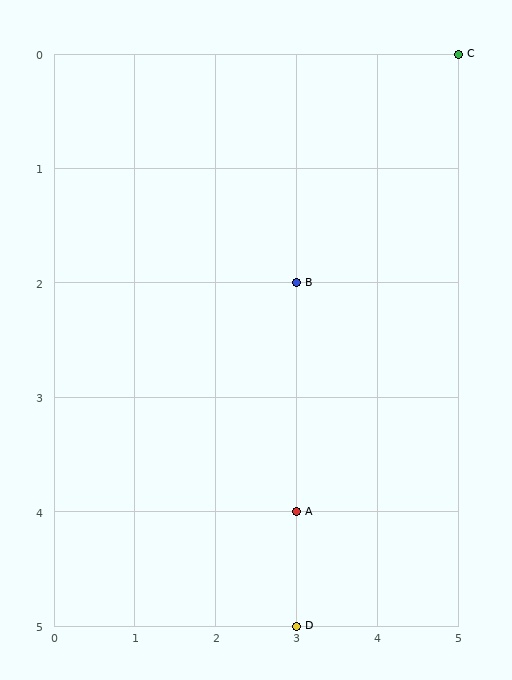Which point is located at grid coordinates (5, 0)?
Point C is at (5, 0).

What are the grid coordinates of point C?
Point C is at grid coordinates (5, 0).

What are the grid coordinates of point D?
Point D is at grid coordinates (3, 5).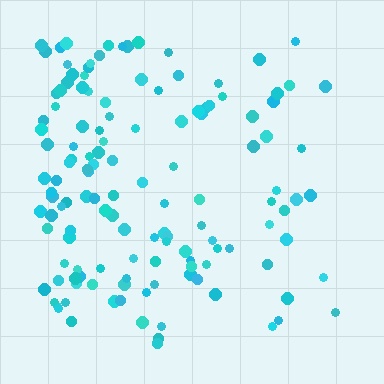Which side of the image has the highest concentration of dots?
The left.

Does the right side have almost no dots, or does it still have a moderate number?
Still a moderate number, just noticeably fewer than the left.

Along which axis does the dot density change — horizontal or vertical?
Horizontal.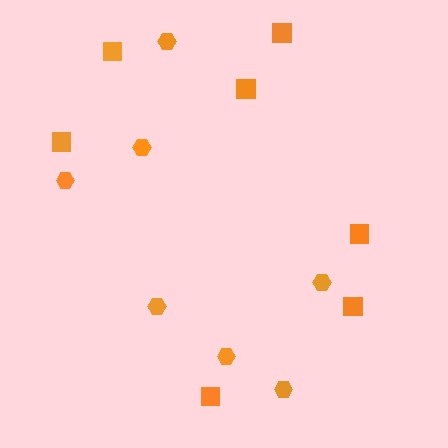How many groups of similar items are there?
There are 2 groups: one group of squares (7) and one group of hexagons (7).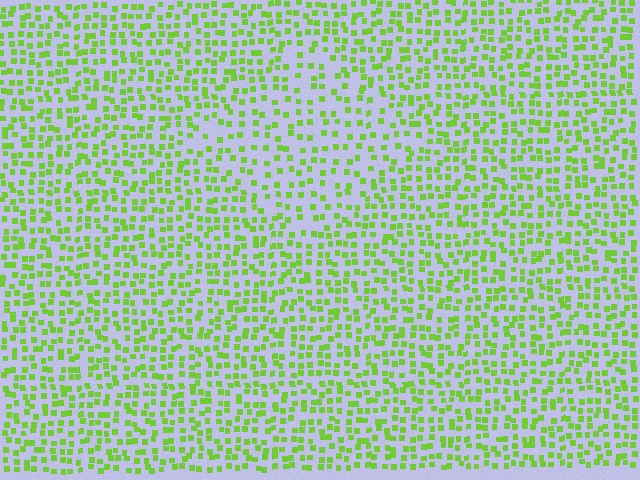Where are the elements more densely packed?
The elements are more densely packed outside the diamond boundary.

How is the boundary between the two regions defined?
The boundary is defined by a change in element density (approximately 1.6x ratio). All elements are the same color, size, and shape.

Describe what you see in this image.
The image contains small lime elements arranged at two different densities. A diamond-shaped region is visible where the elements are less densely packed than the surrounding area.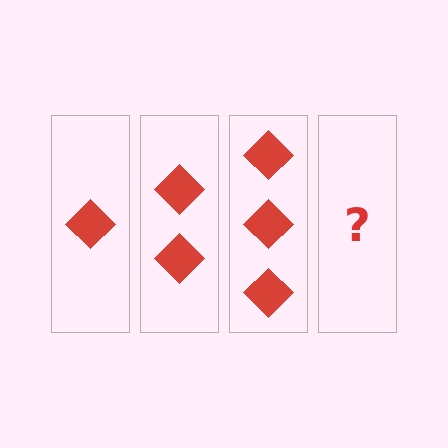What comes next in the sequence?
The next element should be 4 diamonds.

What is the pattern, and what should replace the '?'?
The pattern is that each step adds one more diamond. The '?' should be 4 diamonds.